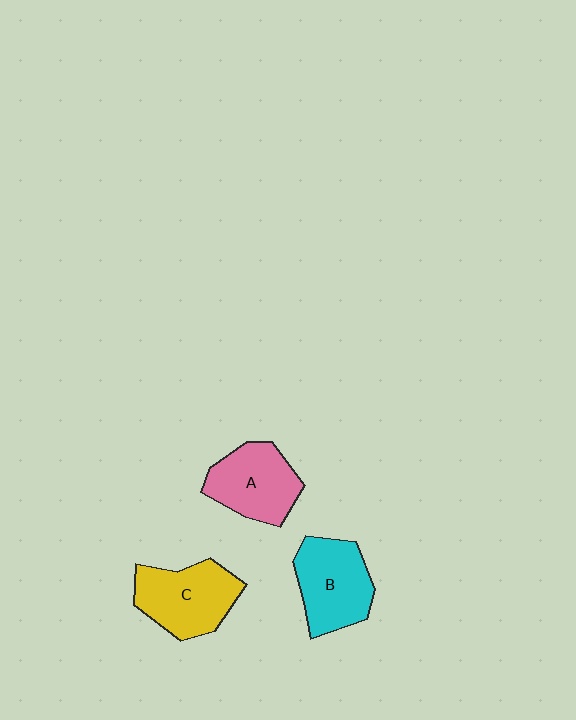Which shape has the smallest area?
Shape A (pink).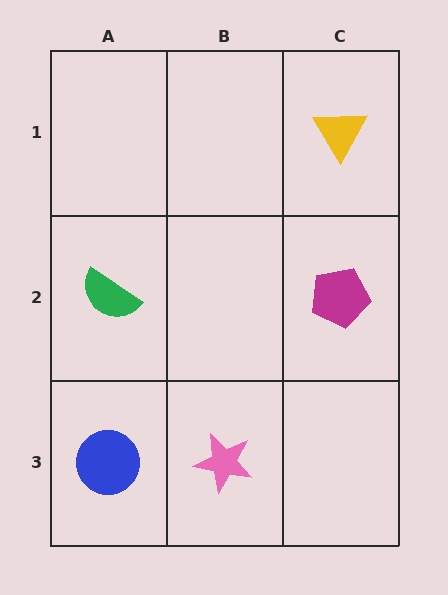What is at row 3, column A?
A blue circle.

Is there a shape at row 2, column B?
No, that cell is empty.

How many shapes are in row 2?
2 shapes.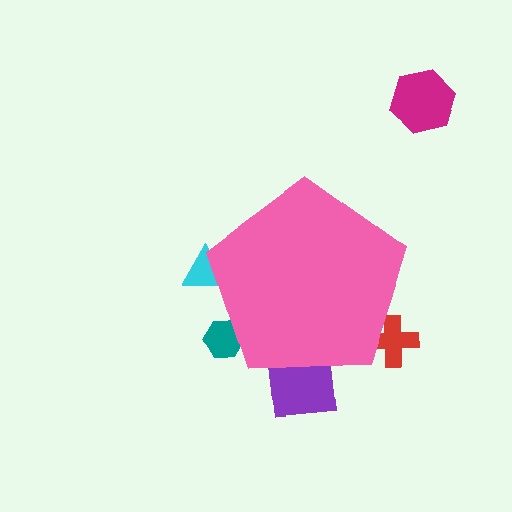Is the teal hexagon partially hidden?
Yes, the teal hexagon is partially hidden behind the pink pentagon.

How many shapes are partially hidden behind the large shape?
4 shapes are partially hidden.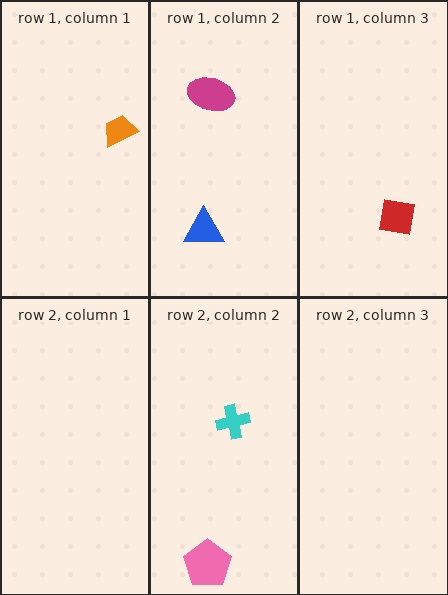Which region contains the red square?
The row 1, column 3 region.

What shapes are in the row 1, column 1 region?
The orange trapezoid.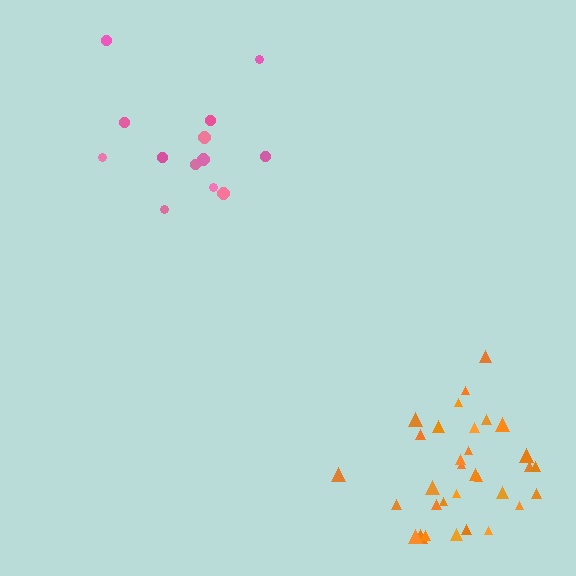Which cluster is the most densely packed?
Orange.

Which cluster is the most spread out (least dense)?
Pink.